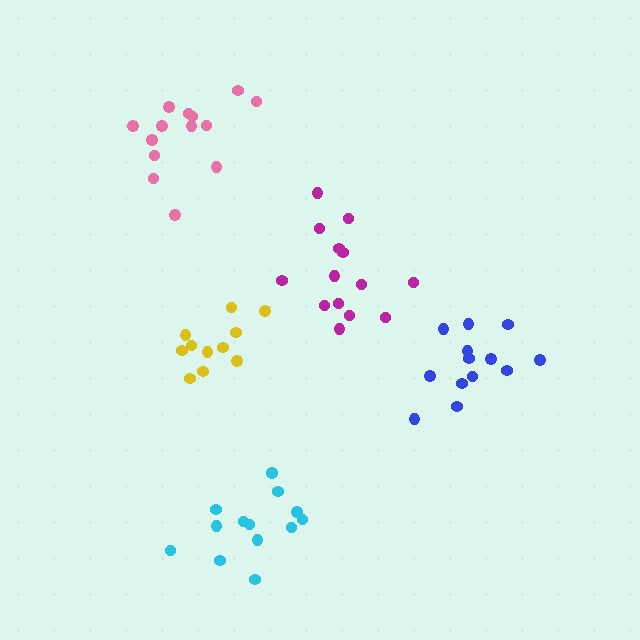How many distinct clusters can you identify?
There are 5 distinct clusters.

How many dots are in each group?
Group 1: 11 dots, Group 2: 14 dots, Group 3: 14 dots, Group 4: 13 dots, Group 5: 13 dots (65 total).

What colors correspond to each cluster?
The clusters are colored: yellow, magenta, pink, blue, cyan.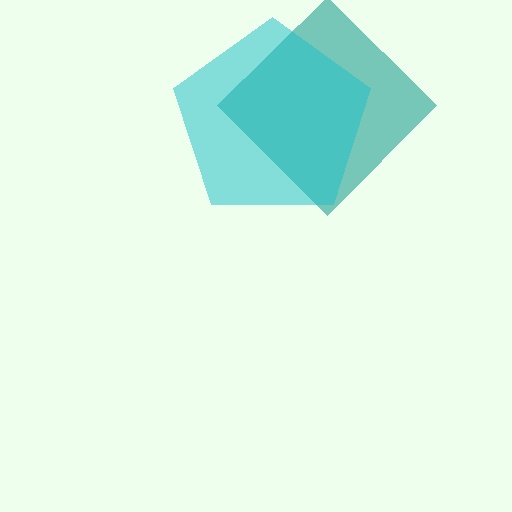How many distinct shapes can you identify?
There are 2 distinct shapes: a teal diamond, a cyan pentagon.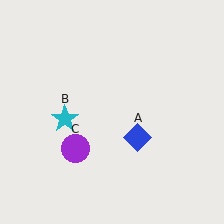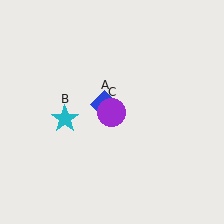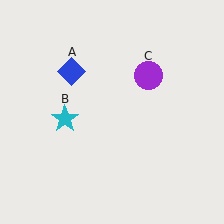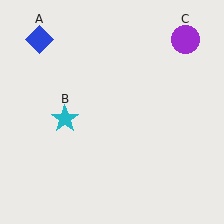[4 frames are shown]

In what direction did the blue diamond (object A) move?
The blue diamond (object A) moved up and to the left.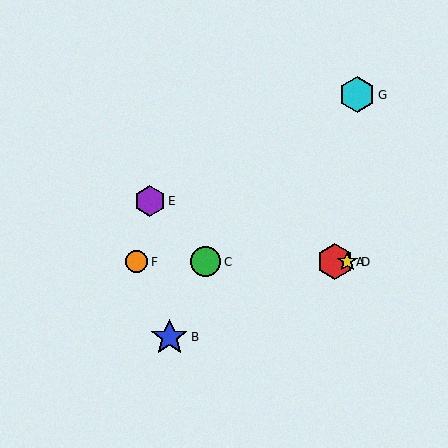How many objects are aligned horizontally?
4 objects (A, C, D, F) are aligned horizontally.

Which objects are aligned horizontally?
Objects A, C, D, F are aligned horizontally.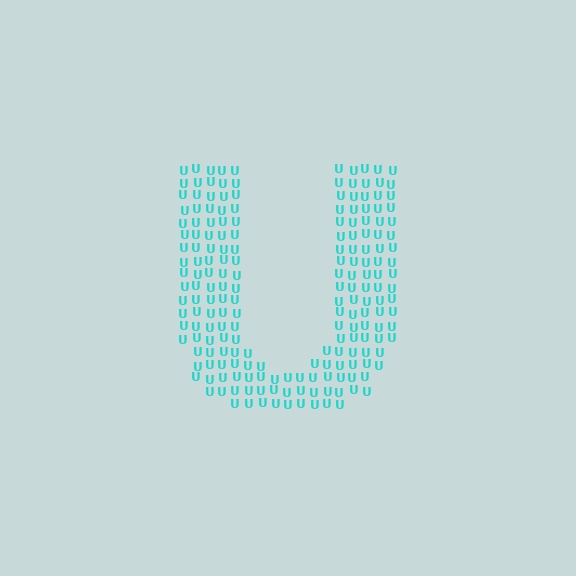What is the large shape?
The large shape is the letter U.